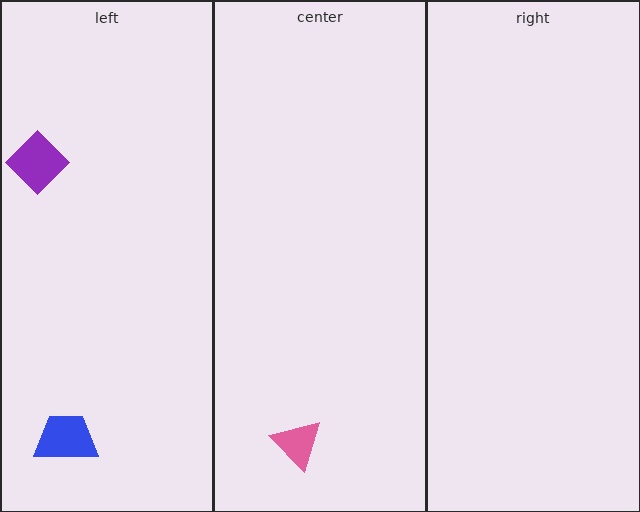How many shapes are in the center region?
1.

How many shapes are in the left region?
2.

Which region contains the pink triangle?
The center region.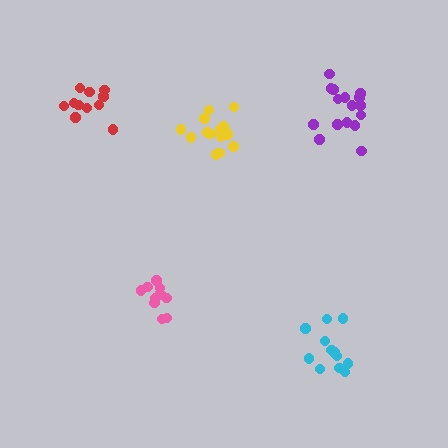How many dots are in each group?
Group 1: 11 dots, Group 2: 11 dots, Group 3: 12 dots, Group 4: 16 dots, Group 5: 15 dots (65 total).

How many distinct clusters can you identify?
There are 5 distinct clusters.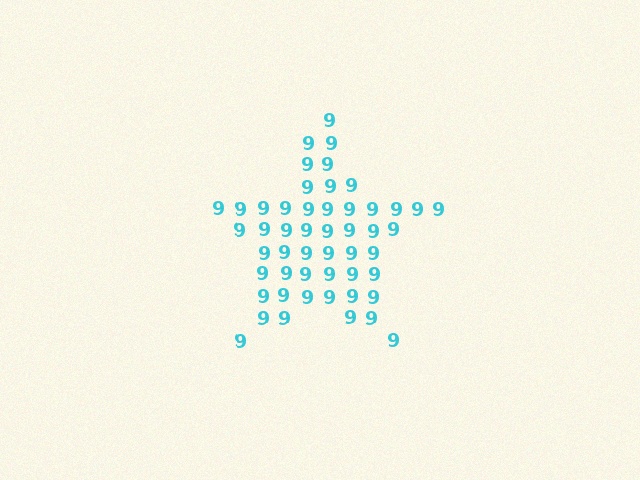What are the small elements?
The small elements are digit 9's.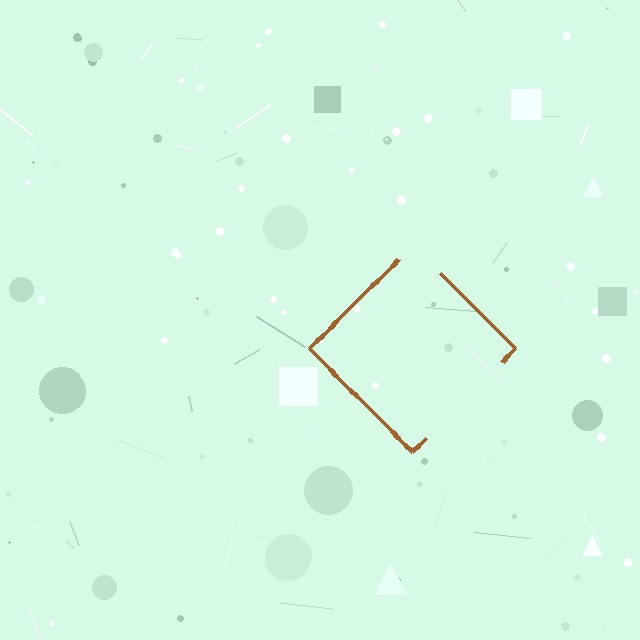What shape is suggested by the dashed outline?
The dashed outline suggests a diamond.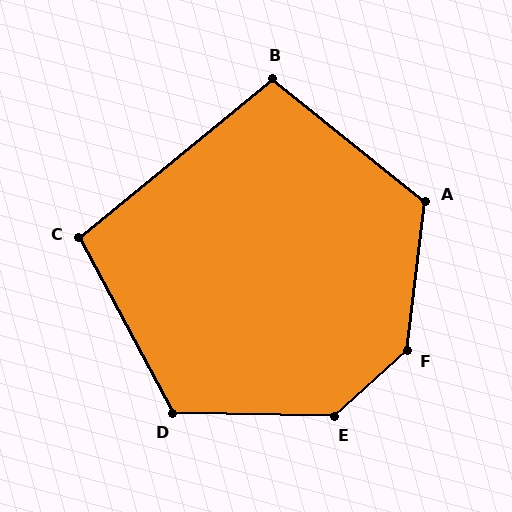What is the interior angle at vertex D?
Approximately 119 degrees (obtuse).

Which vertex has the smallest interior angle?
C, at approximately 101 degrees.